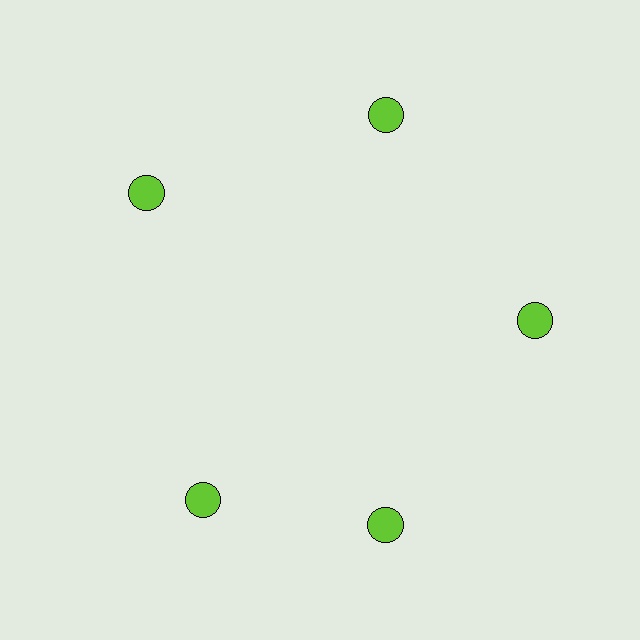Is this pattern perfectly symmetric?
No. The 5 lime circles are arranged in a ring, but one element near the 8 o'clock position is rotated out of alignment along the ring, breaking the 5-fold rotational symmetry.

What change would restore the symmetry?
The symmetry would be restored by rotating it back into even spacing with its neighbors so that all 5 circles sit at equal angles and equal distance from the center.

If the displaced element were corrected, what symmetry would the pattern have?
It would have 5-fold rotational symmetry — the pattern would map onto itself every 72 degrees.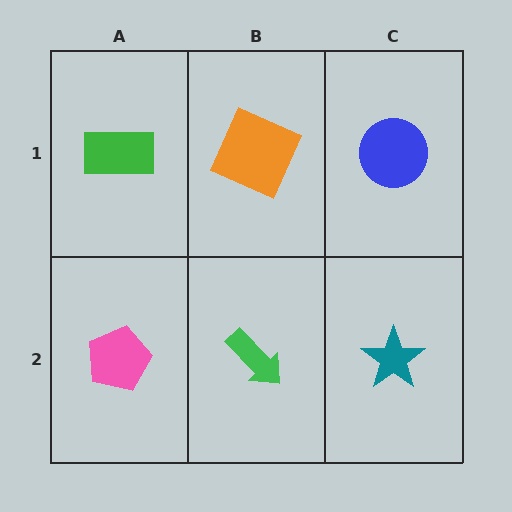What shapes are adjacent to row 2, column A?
A green rectangle (row 1, column A), a green arrow (row 2, column B).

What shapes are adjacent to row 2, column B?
An orange square (row 1, column B), a pink pentagon (row 2, column A), a teal star (row 2, column C).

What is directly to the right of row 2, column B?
A teal star.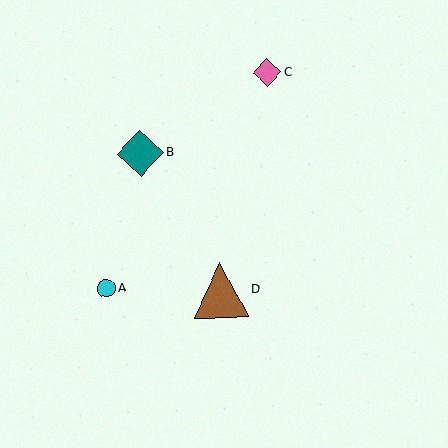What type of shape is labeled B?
Shape B is a teal diamond.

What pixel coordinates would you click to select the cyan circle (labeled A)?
Click at (106, 288) to select the cyan circle A.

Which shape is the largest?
The brown triangle (labeled D) is the largest.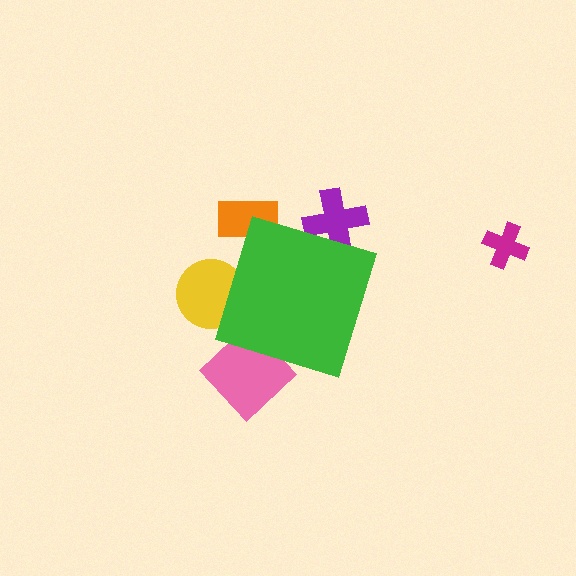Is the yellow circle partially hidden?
Yes, the yellow circle is partially hidden behind the green diamond.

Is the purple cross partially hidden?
Yes, the purple cross is partially hidden behind the green diamond.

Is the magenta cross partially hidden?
No, the magenta cross is fully visible.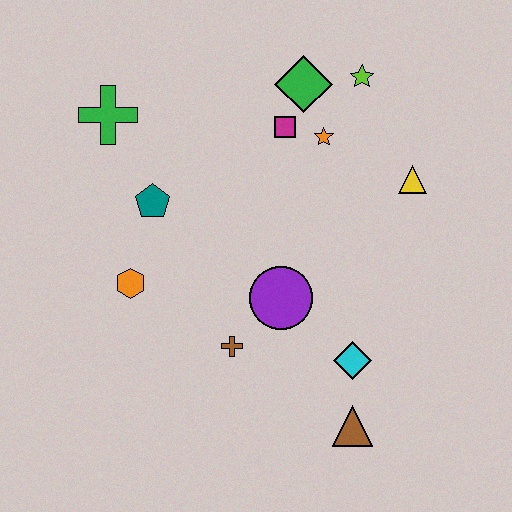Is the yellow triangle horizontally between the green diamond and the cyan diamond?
No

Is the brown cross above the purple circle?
No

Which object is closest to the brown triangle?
The cyan diamond is closest to the brown triangle.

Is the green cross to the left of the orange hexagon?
Yes